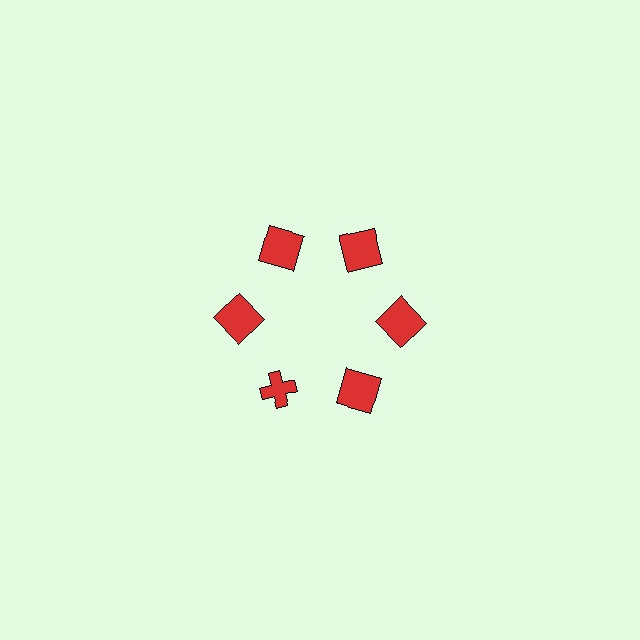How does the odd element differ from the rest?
It has a different shape: cross instead of square.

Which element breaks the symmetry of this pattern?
The red cross at roughly the 7 o'clock position breaks the symmetry. All other shapes are red squares.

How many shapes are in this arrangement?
There are 6 shapes arranged in a ring pattern.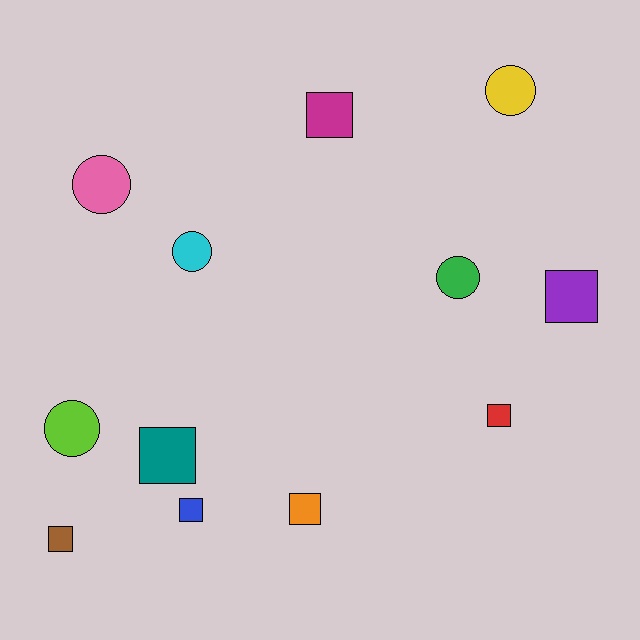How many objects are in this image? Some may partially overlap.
There are 12 objects.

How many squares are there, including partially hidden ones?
There are 7 squares.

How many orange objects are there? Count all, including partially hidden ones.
There is 1 orange object.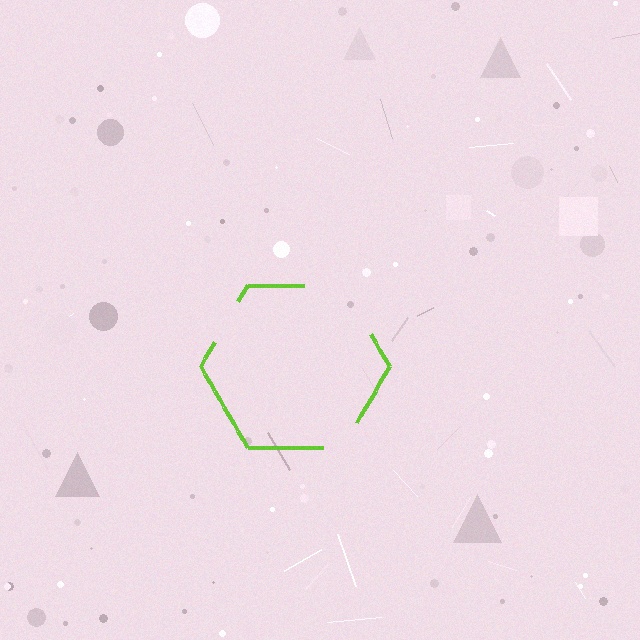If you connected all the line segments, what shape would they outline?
They would outline a hexagon.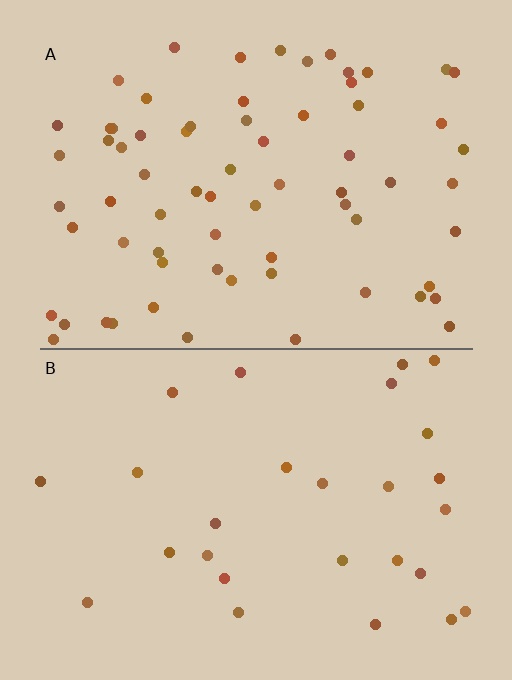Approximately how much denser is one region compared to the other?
Approximately 2.5× — region A over region B.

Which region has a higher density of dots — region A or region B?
A (the top).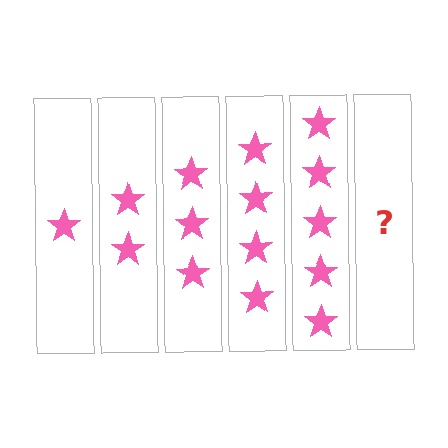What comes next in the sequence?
The next element should be 6 stars.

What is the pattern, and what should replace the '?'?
The pattern is that each step adds one more star. The '?' should be 6 stars.